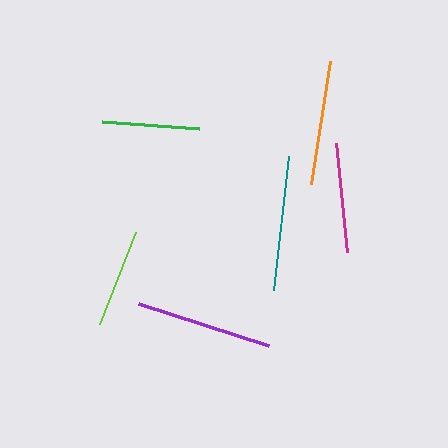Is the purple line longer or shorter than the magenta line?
The purple line is longer than the magenta line.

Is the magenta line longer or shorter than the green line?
The magenta line is longer than the green line.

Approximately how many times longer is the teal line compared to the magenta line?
The teal line is approximately 1.2 times the length of the magenta line.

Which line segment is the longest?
The purple line is the longest at approximately 137 pixels.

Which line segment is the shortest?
The green line is the shortest at approximately 97 pixels.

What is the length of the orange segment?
The orange segment is approximately 125 pixels long.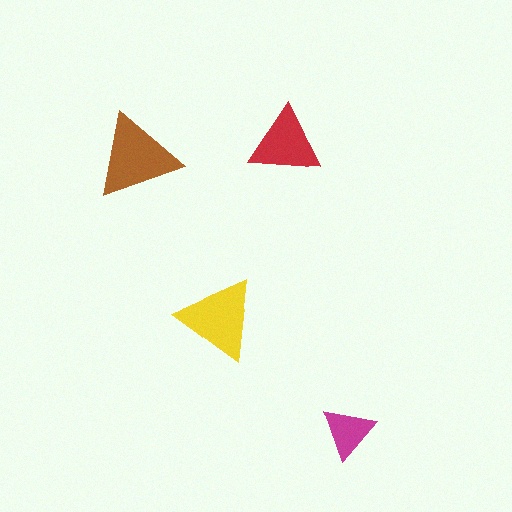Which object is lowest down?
The magenta triangle is bottommost.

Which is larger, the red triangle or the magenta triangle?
The red one.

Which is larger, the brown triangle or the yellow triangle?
The brown one.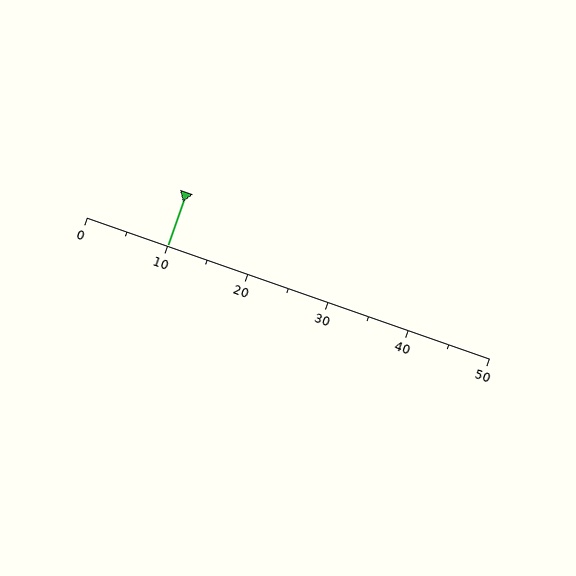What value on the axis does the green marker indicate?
The marker indicates approximately 10.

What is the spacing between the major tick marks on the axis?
The major ticks are spaced 10 apart.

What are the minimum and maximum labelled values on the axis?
The axis runs from 0 to 50.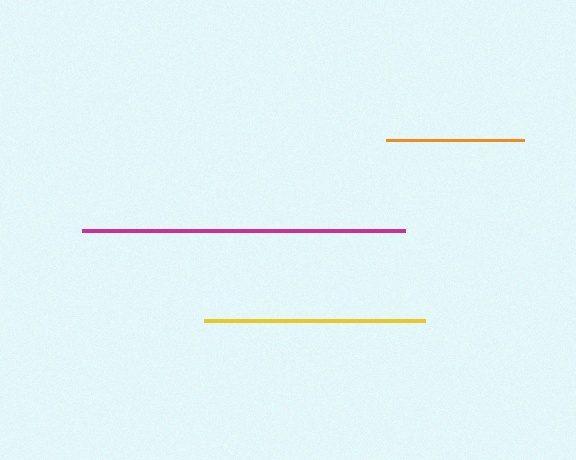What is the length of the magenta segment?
The magenta segment is approximately 323 pixels long.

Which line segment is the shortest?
The orange line is the shortest at approximately 138 pixels.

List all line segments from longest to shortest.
From longest to shortest: magenta, yellow, orange.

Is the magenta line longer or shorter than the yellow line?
The magenta line is longer than the yellow line.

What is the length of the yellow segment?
The yellow segment is approximately 221 pixels long.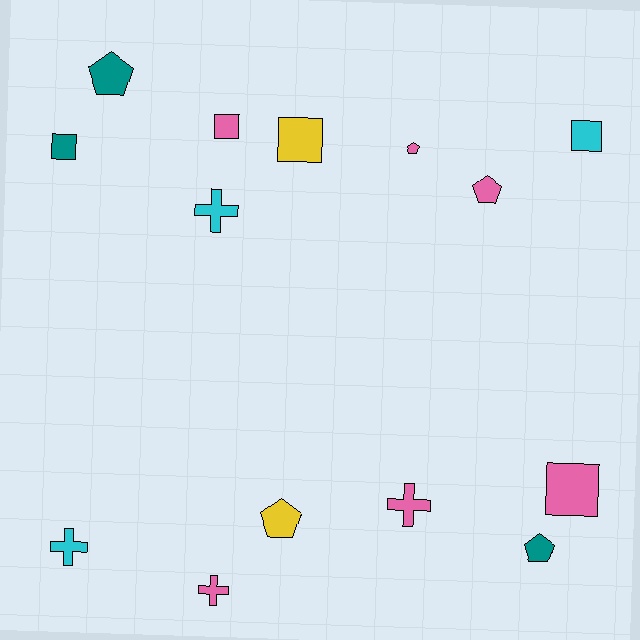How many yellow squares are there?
There is 1 yellow square.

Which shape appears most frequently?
Pentagon, with 5 objects.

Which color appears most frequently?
Pink, with 6 objects.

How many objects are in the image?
There are 14 objects.